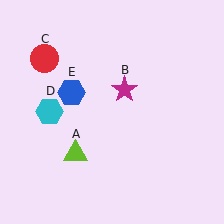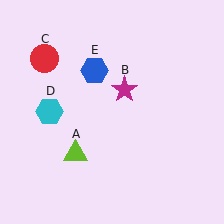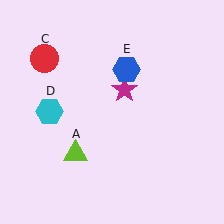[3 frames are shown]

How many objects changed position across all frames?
1 object changed position: blue hexagon (object E).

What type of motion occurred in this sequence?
The blue hexagon (object E) rotated clockwise around the center of the scene.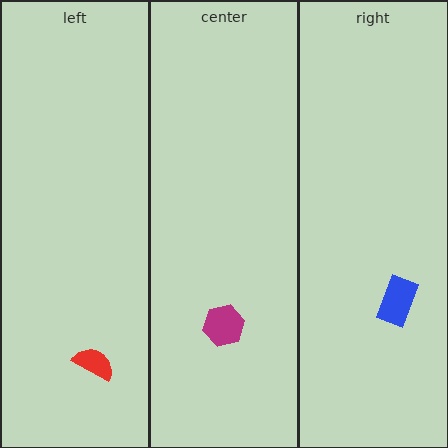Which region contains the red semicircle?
The left region.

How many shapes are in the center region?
1.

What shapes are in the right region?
The blue rectangle.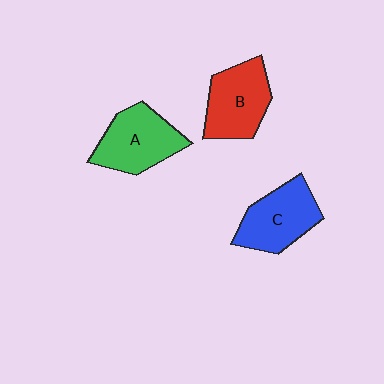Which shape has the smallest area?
Shape B (red).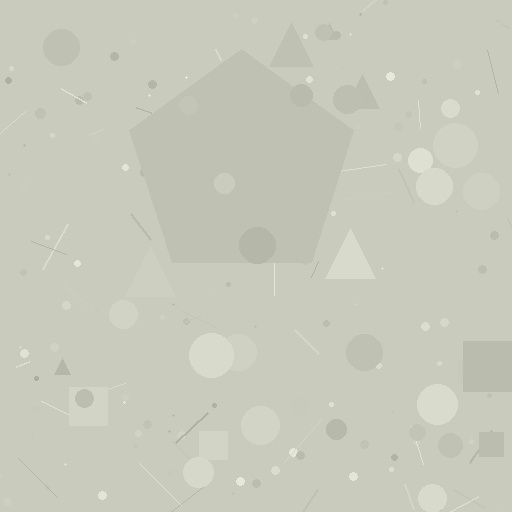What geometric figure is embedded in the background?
A pentagon is embedded in the background.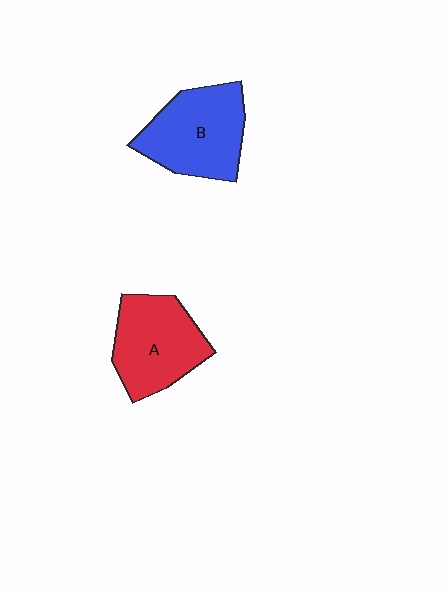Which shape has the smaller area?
Shape A (red).